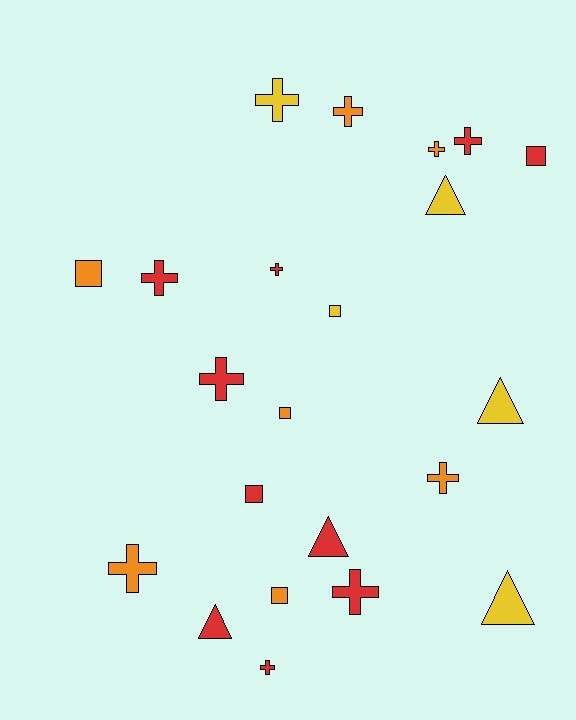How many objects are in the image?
There are 22 objects.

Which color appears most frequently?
Red, with 10 objects.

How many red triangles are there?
There are 2 red triangles.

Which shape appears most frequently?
Cross, with 11 objects.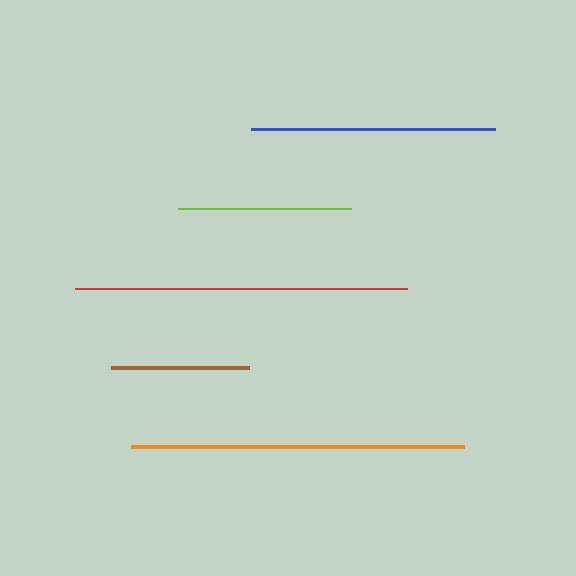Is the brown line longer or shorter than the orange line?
The orange line is longer than the brown line.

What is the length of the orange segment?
The orange segment is approximately 333 pixels long.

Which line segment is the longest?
The orange line is the longest at approximately 333 pixels.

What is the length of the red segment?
The red segment is approximately 332 pixels long.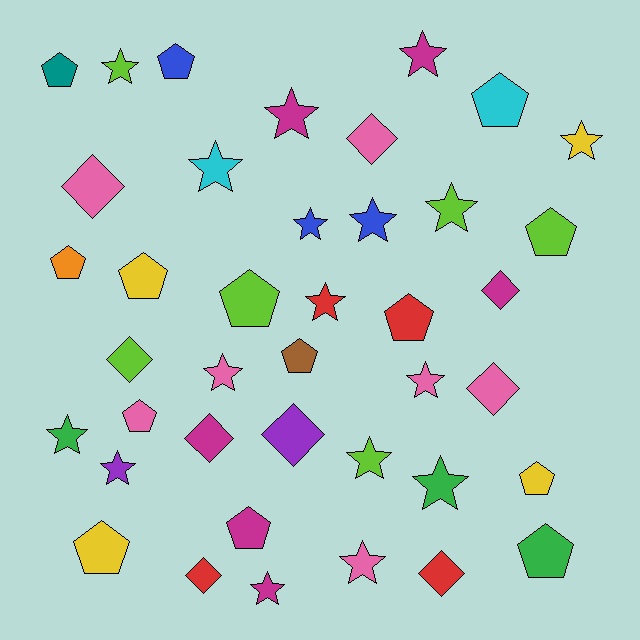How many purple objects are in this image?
There are 2 purple objects.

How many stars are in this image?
There are 17 stars.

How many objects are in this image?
There are 40 objects.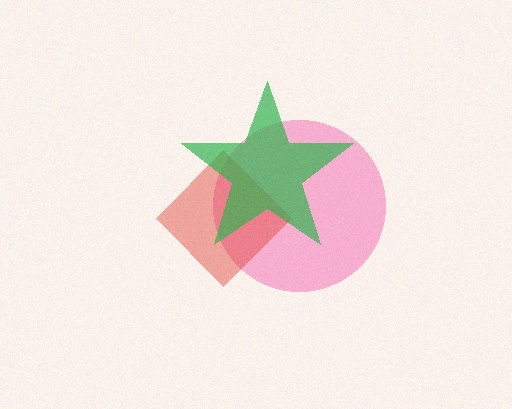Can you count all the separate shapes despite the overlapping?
Yes, there are 3 separate shapes.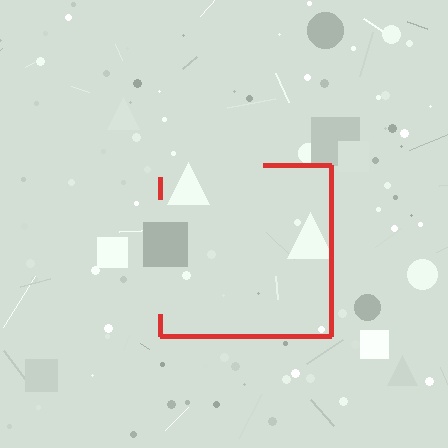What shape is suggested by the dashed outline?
The dashed outline suggests a square.